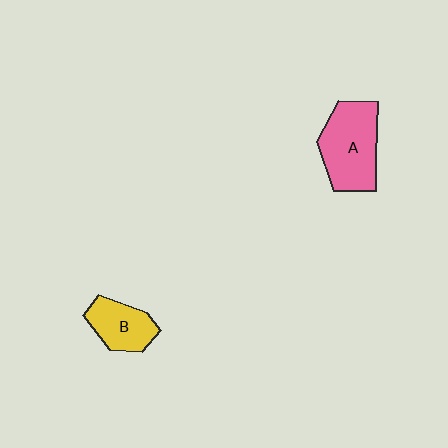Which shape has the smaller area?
Shape B (yellow).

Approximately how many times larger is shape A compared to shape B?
Approximately 1.6 times.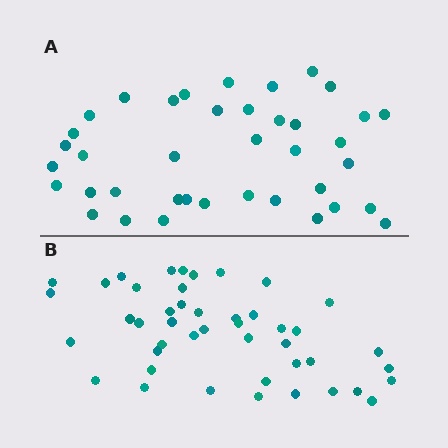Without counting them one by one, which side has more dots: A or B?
Region B (the bottom region) has more dots.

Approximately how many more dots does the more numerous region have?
Region B has about 6 more dots than region A.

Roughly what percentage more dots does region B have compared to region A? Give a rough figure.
About 15% more.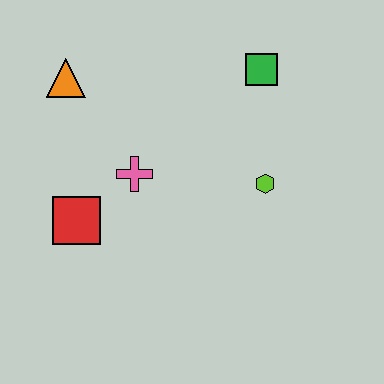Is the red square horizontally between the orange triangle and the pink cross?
Yes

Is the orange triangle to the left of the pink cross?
Yes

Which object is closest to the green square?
The lime hexagon is closest to the green square.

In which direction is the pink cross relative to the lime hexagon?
The pink cross is to the left of the lime hexagon.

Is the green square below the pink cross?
No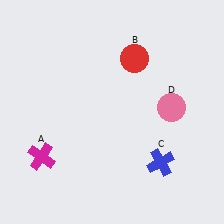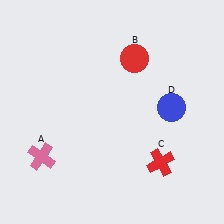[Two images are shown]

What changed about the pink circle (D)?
In Image 1, D is pink. In Image 2, it changed to blue.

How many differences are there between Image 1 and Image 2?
There are 3 differences between the two images.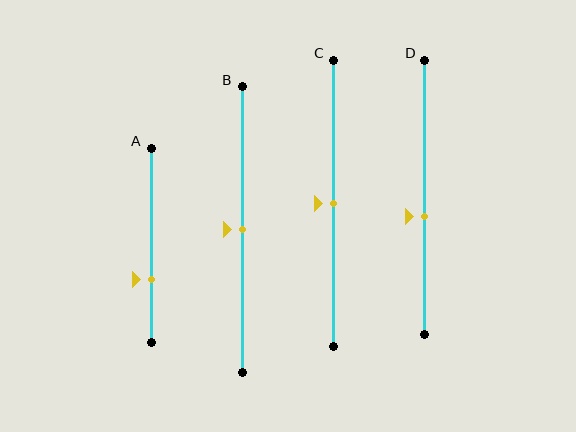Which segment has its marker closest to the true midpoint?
Segment B has its marker closest to the true midpoint.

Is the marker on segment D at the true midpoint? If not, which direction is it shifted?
No, the marker on segment D is shifted downward by about 7% of the segment length.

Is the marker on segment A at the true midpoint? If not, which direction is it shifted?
No, the marker on segment A is shifted downward by about 17% of the segment length.